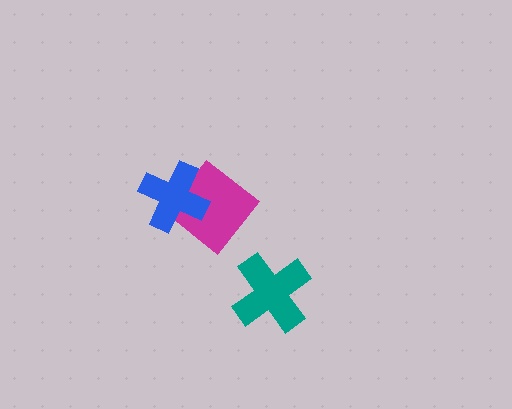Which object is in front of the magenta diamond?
The blue cross is in front of the magenta diamond.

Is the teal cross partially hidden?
No, no other shape covers it.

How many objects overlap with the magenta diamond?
1 object overlaps with the magenta diamond.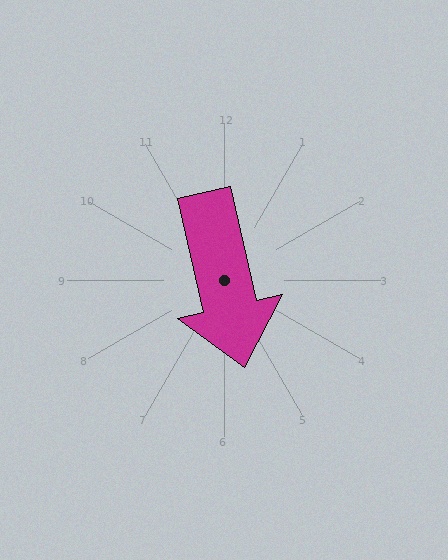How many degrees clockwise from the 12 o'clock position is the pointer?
Approximately 167 degrees.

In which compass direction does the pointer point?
South.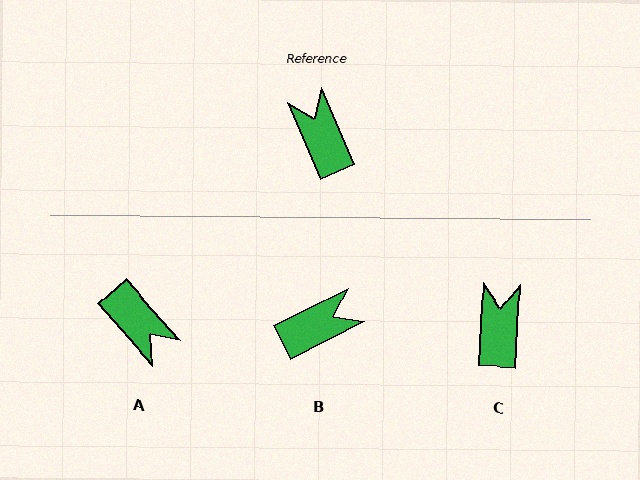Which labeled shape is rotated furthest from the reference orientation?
A, about 161 degrees away.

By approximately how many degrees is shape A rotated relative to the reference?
Approximately 161 degrees clockwise.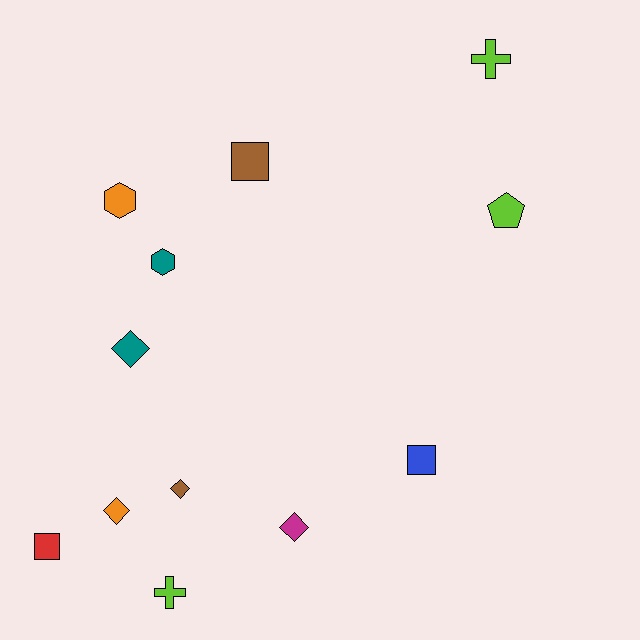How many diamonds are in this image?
There are 4 diamonds.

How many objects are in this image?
There are 12 objects.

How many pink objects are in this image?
There are no pink objects.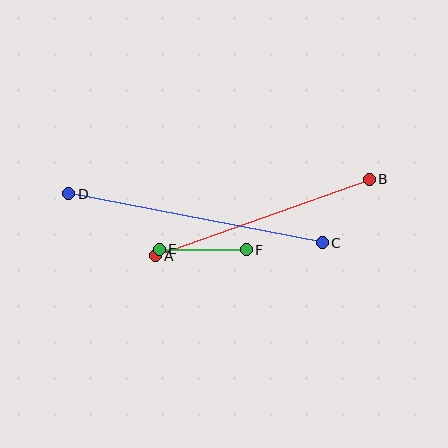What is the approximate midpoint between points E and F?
The midpoint is at approximately (203, 250) pixels.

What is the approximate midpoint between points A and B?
The midpoint is at approximately (262, 218) pixels.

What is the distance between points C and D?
The distance is approximately 258 pixels.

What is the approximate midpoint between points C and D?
The midpoint is at approximately (195, 218) pixels.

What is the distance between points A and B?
The distance is approximately 227 pixels.